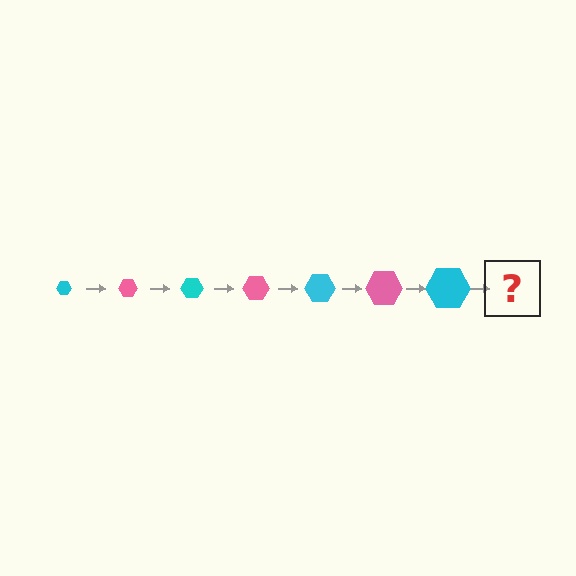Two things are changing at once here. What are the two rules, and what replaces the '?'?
The two rules are that the hexagon grows larger each step and the color cycles through cyan and pink. The '?' should be a pink hexagon, larger than the previous one.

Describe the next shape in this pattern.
It should be a pink hexagon, larger than the previous one.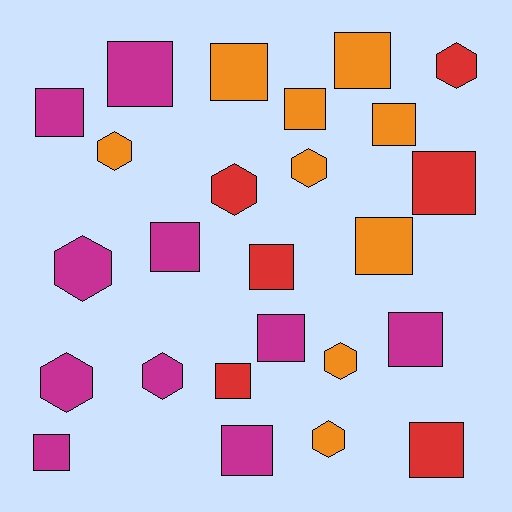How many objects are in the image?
There are 25 objects.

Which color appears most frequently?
Magenta, with 10 objects.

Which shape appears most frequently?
Square, with 16 objects.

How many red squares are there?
There are 4 red squares.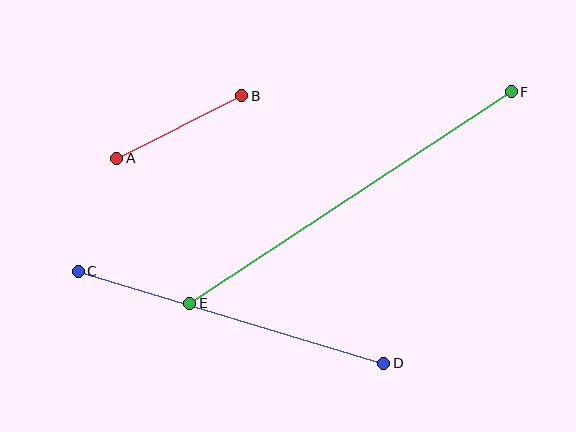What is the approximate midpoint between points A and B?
The midpoint is at approximately (179, 127) pixels.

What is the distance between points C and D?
The distance is approximately 319 pixels.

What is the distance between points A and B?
The distance is approximately 140 pixels.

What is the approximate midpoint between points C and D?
The midpoint is at approximately (231, 317) pixels.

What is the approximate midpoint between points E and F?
The midpoint is at approximately (350, 198) pixels.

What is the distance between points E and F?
The distance is approximately 385 pixels.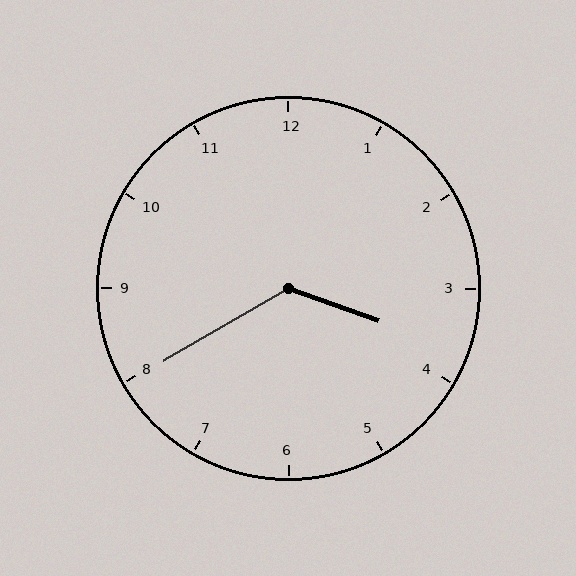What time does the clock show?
3:40.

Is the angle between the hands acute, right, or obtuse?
It is obtuse.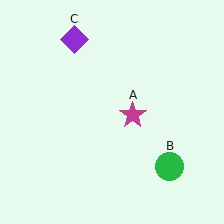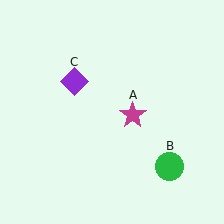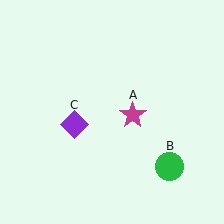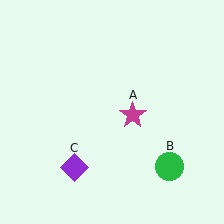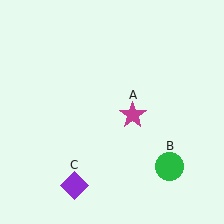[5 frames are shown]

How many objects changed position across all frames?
1 object changed position: purple diamond (object C).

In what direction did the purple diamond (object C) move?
The purple diamond (object C) moved down.